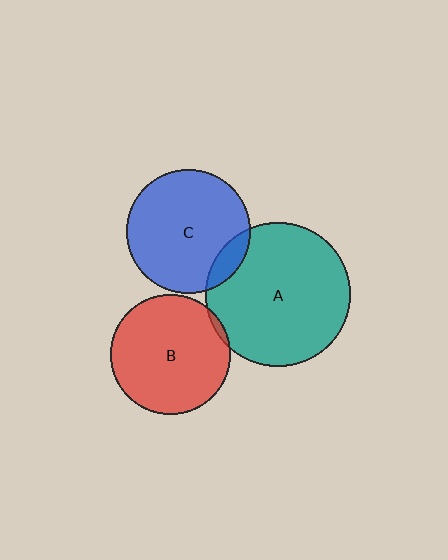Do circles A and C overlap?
Yes.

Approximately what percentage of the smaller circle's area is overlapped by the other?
Approximately 10%.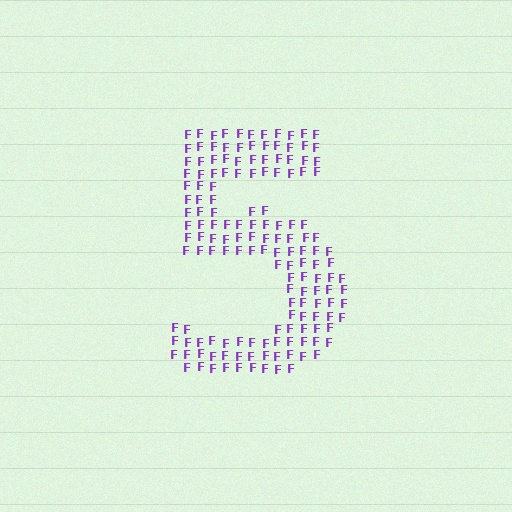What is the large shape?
The large shape is the digit 5.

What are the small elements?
The small elements are letter F's.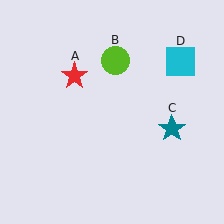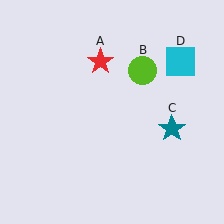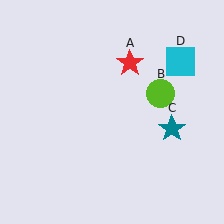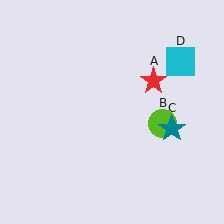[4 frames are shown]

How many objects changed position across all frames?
2 objects changed position: red star (object A), lime circle (object B).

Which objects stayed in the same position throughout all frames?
Teal star (object C) and cyan square (object D) remained stationary.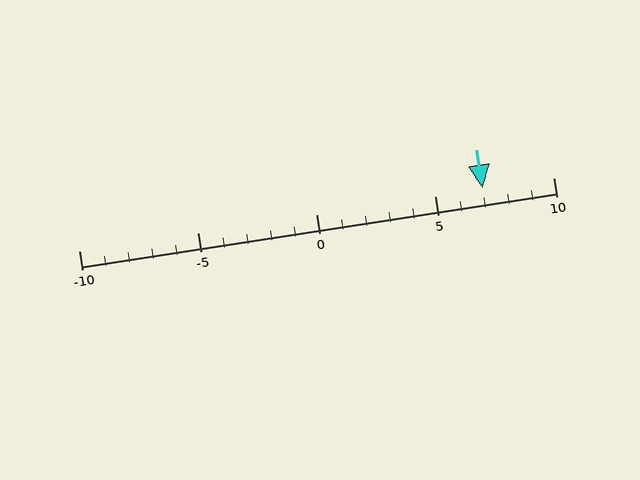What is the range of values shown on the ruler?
The ruler shows values from -10 to 10.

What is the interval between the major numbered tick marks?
The major tick marks are spaced 5 units apart.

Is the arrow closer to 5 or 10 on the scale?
The arrow is closer to 5.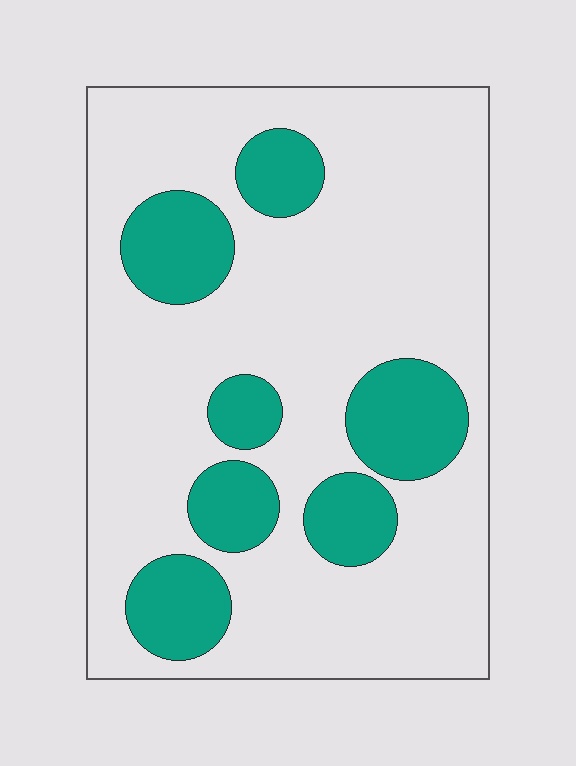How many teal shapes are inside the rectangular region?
7.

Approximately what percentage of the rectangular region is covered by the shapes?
Approximately 25%.